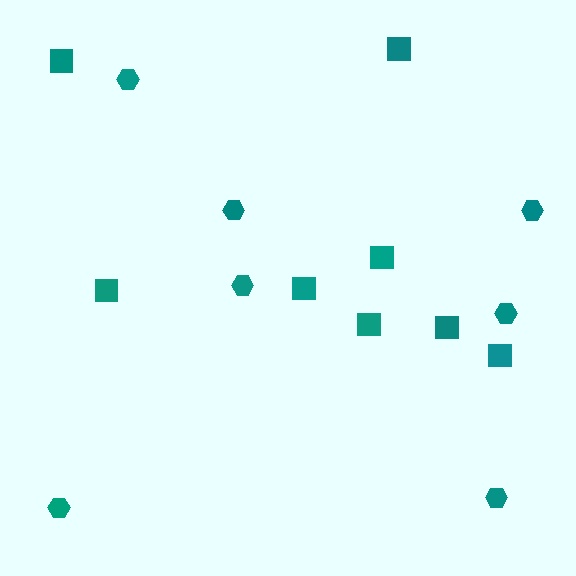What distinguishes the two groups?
There are 2 groups: one group of squares (8) and one group of hexagons (7).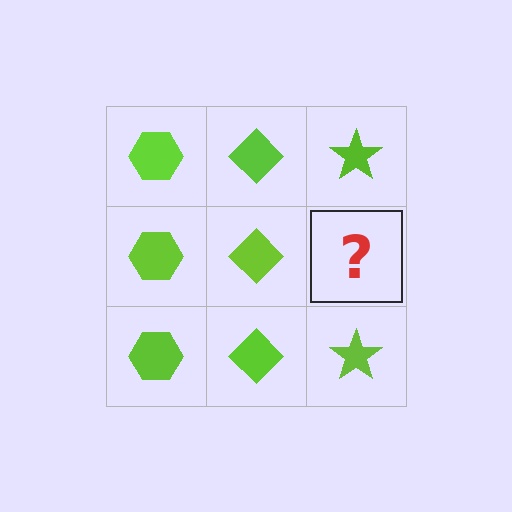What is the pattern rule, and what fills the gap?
The rule is that each column has a consistent shape. The gap should be filled with a lime star.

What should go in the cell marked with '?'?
The missing cell should contain a lime star.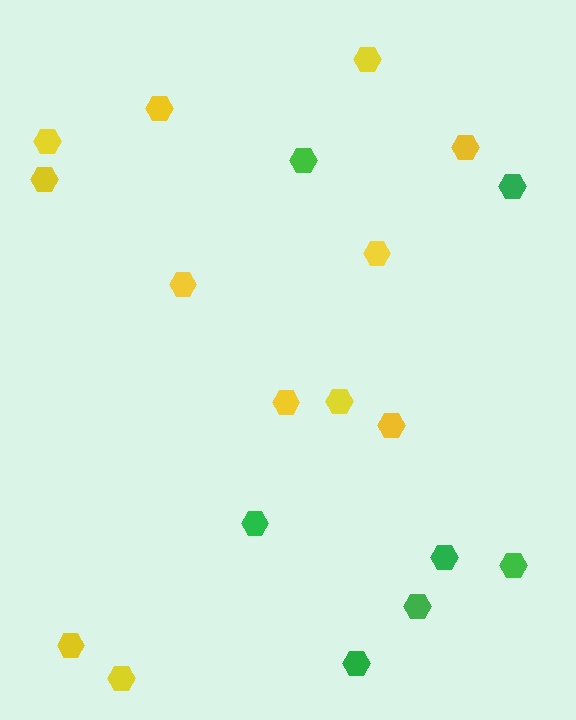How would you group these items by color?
There are 2 groups: one group of green hexagons (7) and one group of yellow hexagons (12).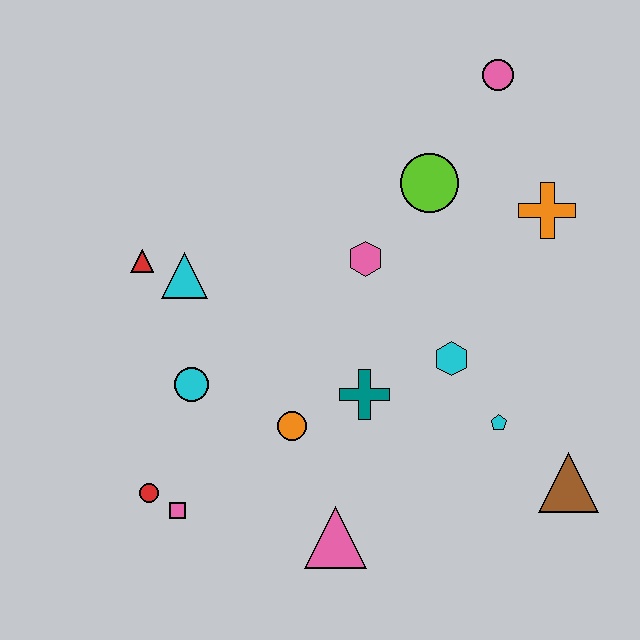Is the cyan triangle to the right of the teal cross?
No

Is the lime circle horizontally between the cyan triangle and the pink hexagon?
No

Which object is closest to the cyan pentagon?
The cyan hexagon is closest to the cyan pentagon.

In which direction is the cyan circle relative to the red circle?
The cyan circle is above the red circle.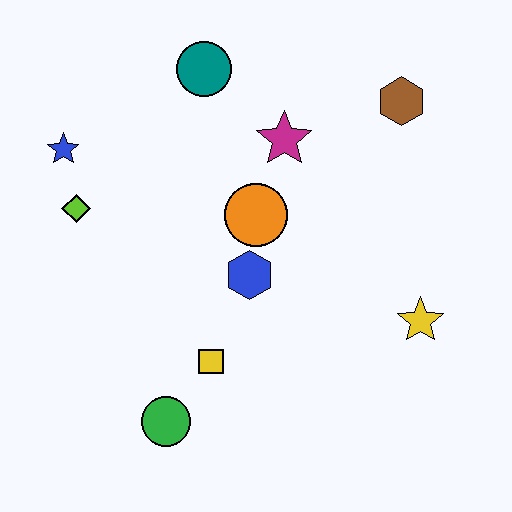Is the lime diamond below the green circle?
No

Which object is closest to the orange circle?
The blue hexagon is closest to the orange circle.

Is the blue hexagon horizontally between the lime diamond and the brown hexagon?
Yes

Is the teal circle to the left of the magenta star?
Yes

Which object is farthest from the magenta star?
The green circle is farthest from the magenta star.